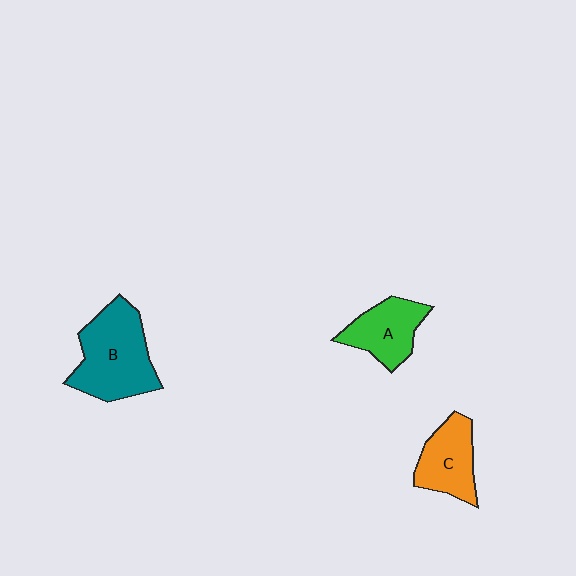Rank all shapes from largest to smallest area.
From largest to smallest: B (teal), C (orange), A (green).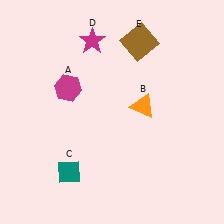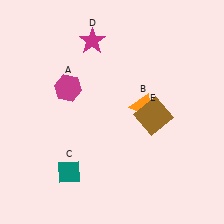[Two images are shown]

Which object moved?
The brown square (E) moved down.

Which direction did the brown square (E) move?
The brown square (E) moved down.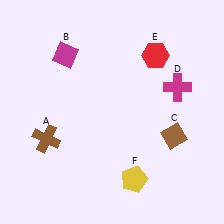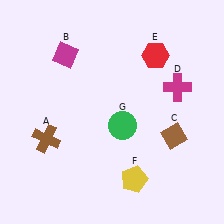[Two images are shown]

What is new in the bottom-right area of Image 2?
A green circle (G) was added in the bottom-right area of Image 2.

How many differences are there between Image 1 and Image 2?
There is 1 difference between the two images.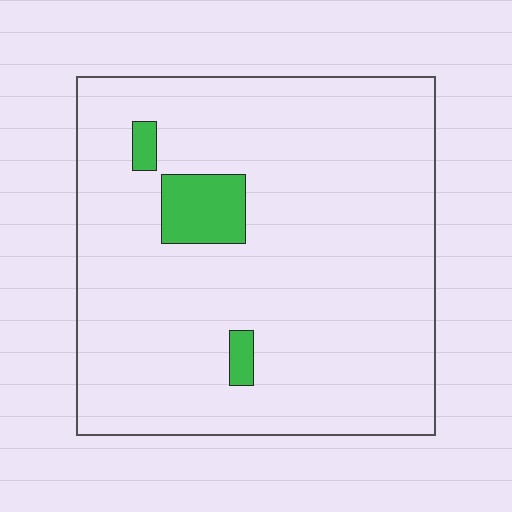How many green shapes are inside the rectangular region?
3.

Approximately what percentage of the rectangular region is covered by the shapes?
Approximately 5%.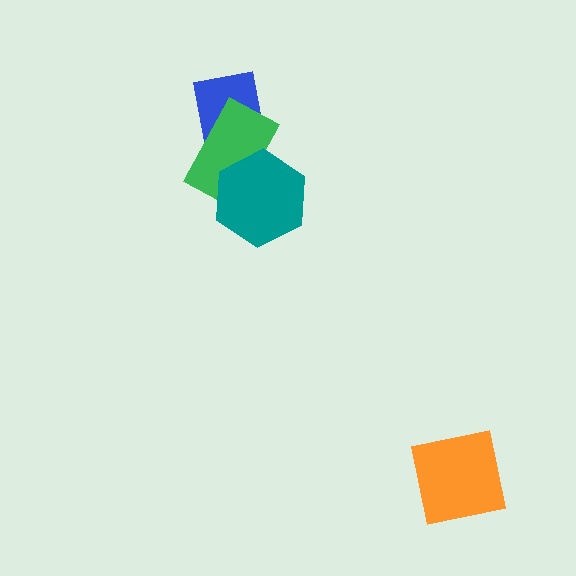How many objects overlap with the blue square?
1 object overlaps with the blue square.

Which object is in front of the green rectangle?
The teal hexagon is in front of the green rectangle.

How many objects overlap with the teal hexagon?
1 object overlaps with the teal hexagon.